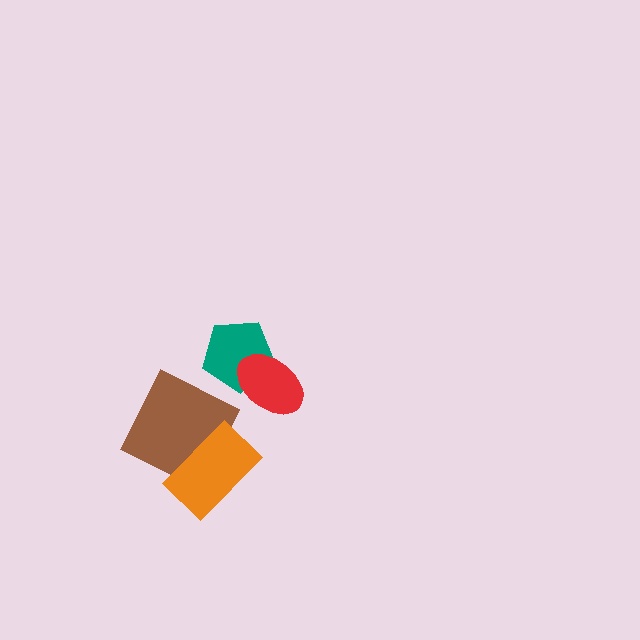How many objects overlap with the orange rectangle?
1 object overlaps with the orange rectangle.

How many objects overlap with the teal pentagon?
1 object overlaps with the teal pentagon.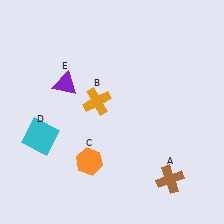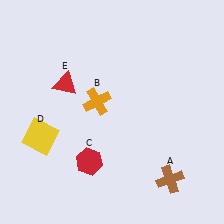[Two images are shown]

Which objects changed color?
C changed from orange to red. D changed from cyan to yellow. E changed from purple to red.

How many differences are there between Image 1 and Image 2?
There are 3 differences between the two images.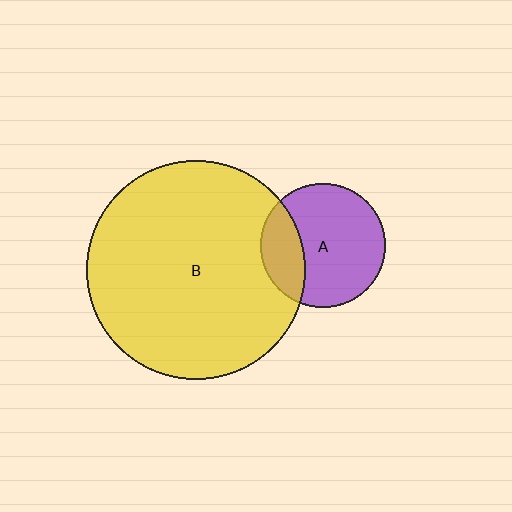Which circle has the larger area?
Circle B (yellow).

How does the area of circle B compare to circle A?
Approximately 3.1 times.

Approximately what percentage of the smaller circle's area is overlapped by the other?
Approximately 25%.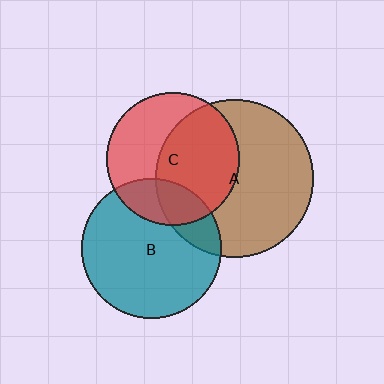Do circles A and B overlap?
Yes.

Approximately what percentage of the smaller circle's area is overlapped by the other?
Approximately 20%.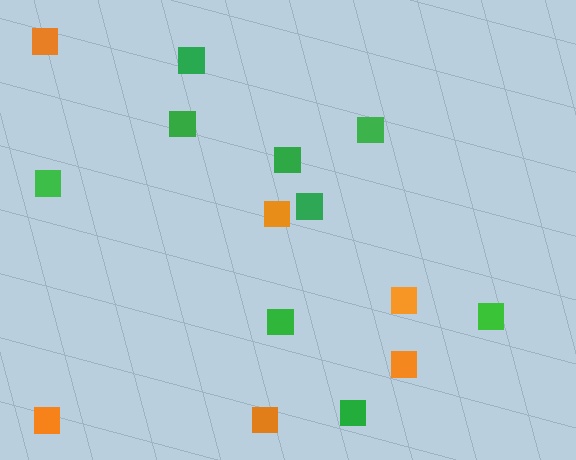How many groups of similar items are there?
There are 2 groups: one group of green squares (9) and one group of orange squares (6).